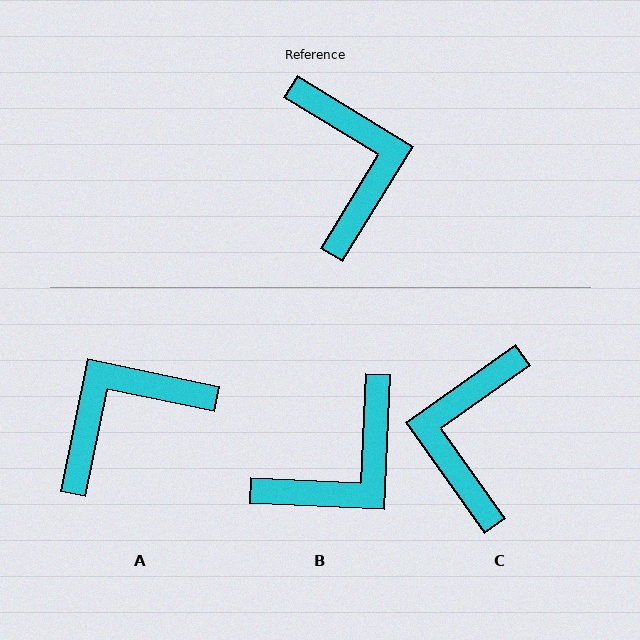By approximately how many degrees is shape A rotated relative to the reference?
Approximately 110 degrees counter-clockwise.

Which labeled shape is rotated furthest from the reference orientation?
C, about 157 degrees away.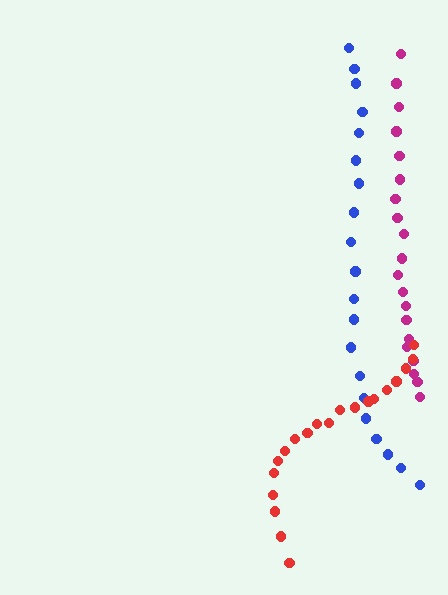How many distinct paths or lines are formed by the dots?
There are 3 distinct paths.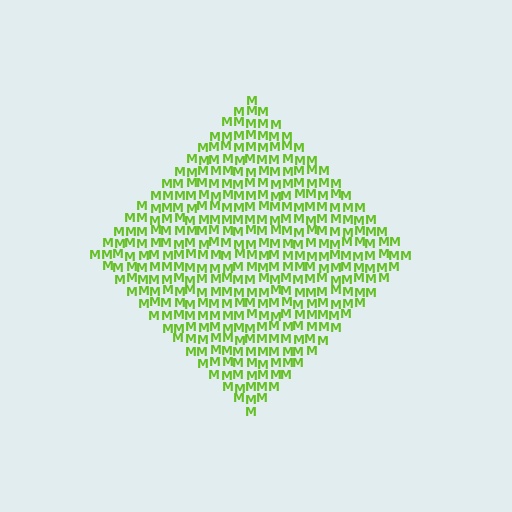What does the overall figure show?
The overall figure shows a diamond.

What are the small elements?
The small elements are letter M's.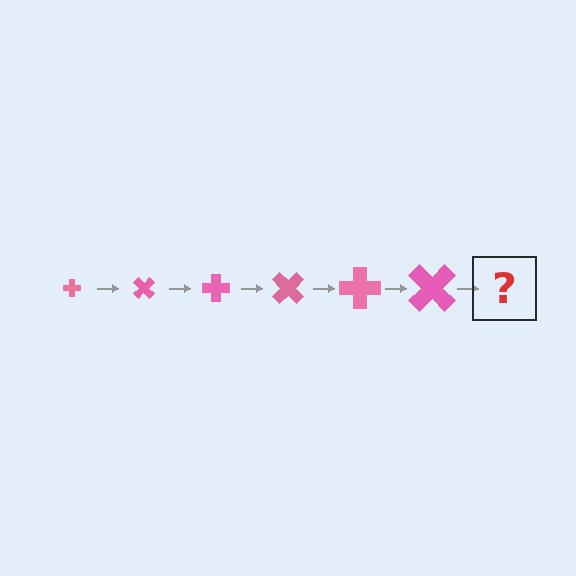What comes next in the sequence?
The next element should be a cross, larger than the previous one and rotated 270 degrees from the start.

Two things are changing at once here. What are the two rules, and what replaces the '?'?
The two rules are that the cross grows larger each step and it rotates 45 degrees each step. The '?' should be a cross, larger than the previous one and rotated 270 degrees from the start.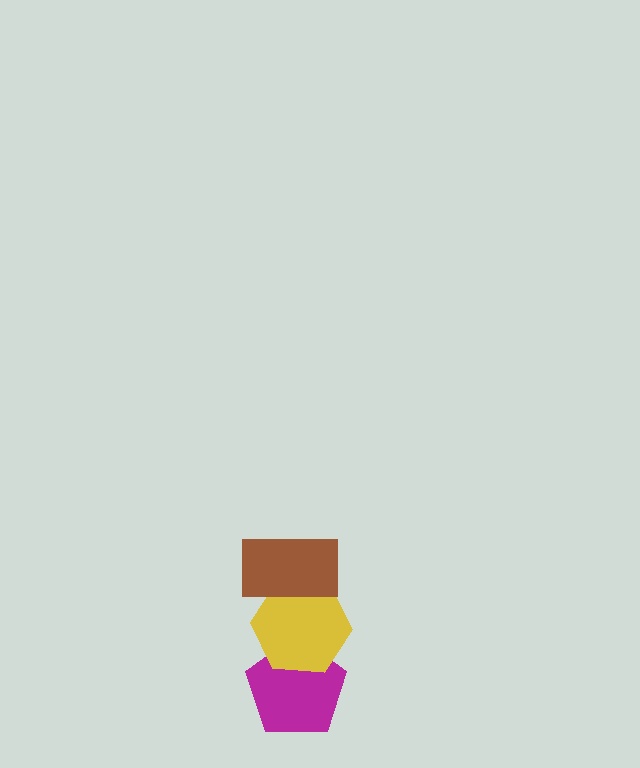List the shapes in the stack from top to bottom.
From top to bottom: the brown rectangle, the yellow hexagon, the magenta pentagon.